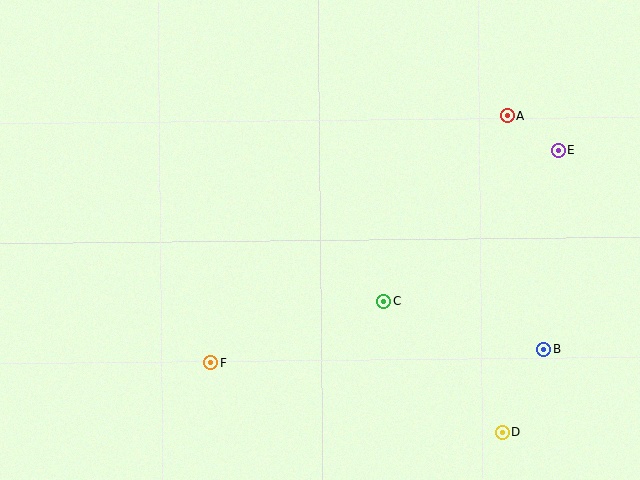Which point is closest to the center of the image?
Point C at (383, 301) is closest to the center.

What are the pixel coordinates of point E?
Point E is at (559, 150).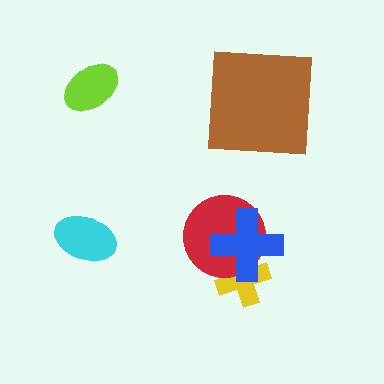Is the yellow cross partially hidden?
Yes, it is partially covered by another shape.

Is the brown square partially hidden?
No, no other shape covers it.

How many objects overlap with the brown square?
0 objects overlap with the brown square.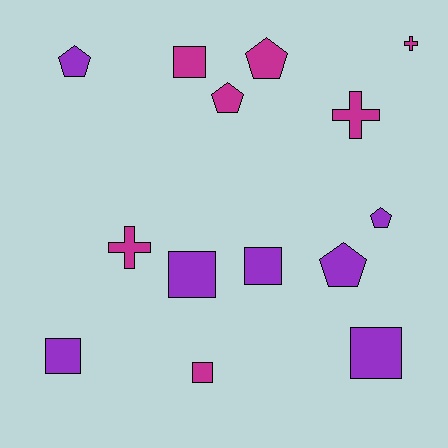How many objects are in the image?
There are 14 objects.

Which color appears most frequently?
Purple, with 7 objects.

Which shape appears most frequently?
Square, with 6 objects.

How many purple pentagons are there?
There are 3 purple pentagons.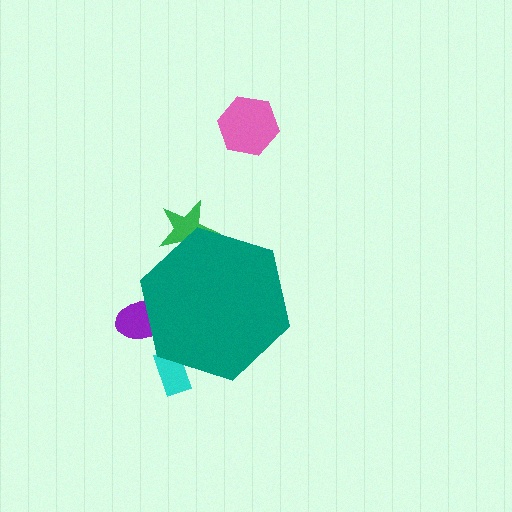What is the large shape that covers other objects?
A teal hexagon.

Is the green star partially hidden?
Yes, the green star is partially hidden behind the teal hexagon.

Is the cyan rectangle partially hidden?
Yes, the cyan rectangle is partially hidden behind the teal hexagon.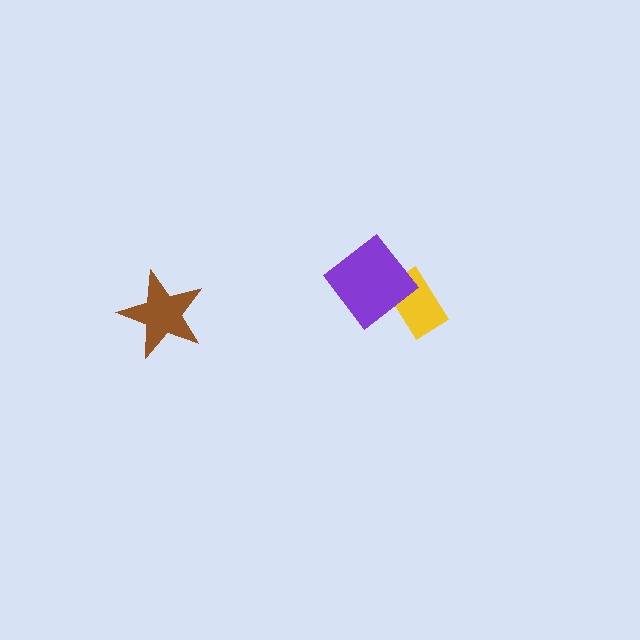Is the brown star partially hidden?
No, no other shape covers it.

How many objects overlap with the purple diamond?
1 object overlaps with the purple diamond.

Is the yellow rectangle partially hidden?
Yes, it is partially covered by another shape.